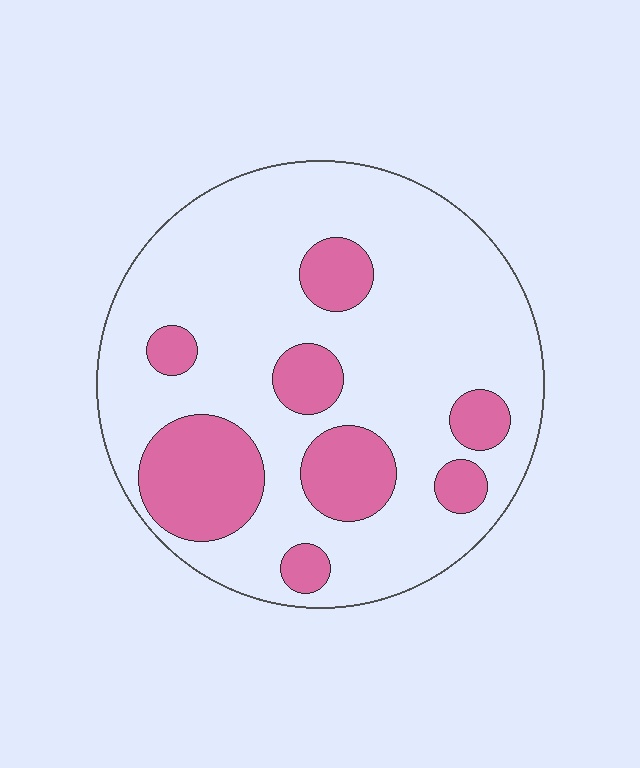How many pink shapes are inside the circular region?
8.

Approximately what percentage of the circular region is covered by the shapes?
Approximately 25%.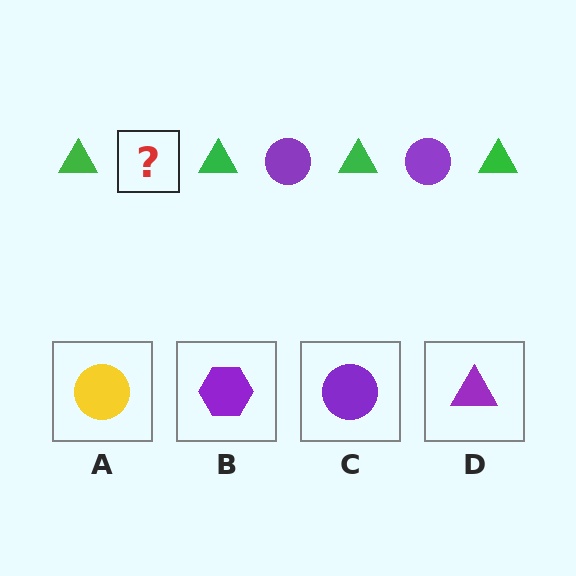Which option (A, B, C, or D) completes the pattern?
C.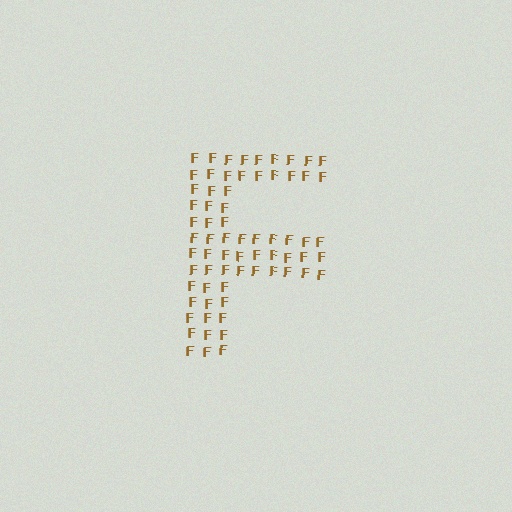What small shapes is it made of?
It is made of small letter F's.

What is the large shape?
The large shape is the letter F.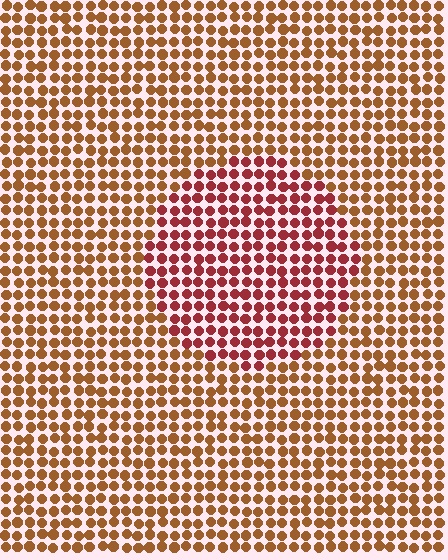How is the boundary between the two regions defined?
The boundary is defined purely by a slight shift in hue (about 33 degrees). Spacing, size, and orientation are identical on both sides.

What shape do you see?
I see a circle.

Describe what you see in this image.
The image is filled with small brown elements in a uniform arrangement. A circle-shaped region is visible where the elements are tinted to a slightly different hue, forming a subtle color boundary.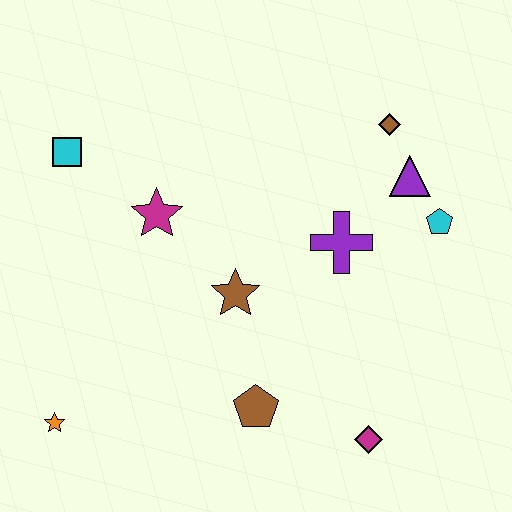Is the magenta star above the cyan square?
No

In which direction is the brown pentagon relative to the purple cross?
The brown pentagon is below the purple cross.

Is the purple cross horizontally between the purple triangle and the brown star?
Yes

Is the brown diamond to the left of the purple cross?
No